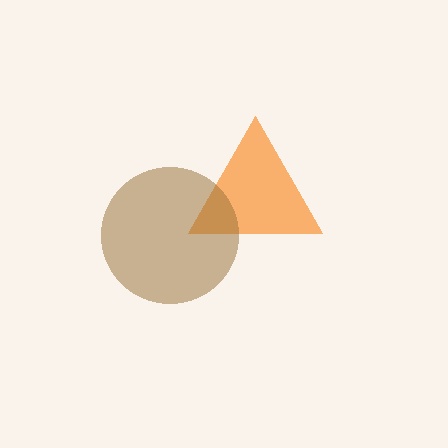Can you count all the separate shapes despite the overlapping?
Yes, there are 2 separate shapes.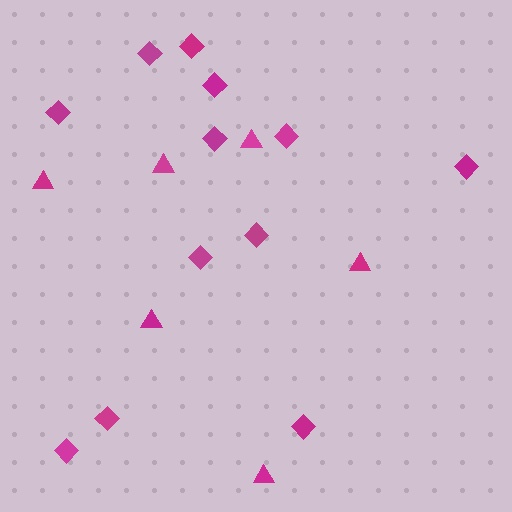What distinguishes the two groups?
There are 2 groups: one group of diamonds (12) and one group of triangles (6).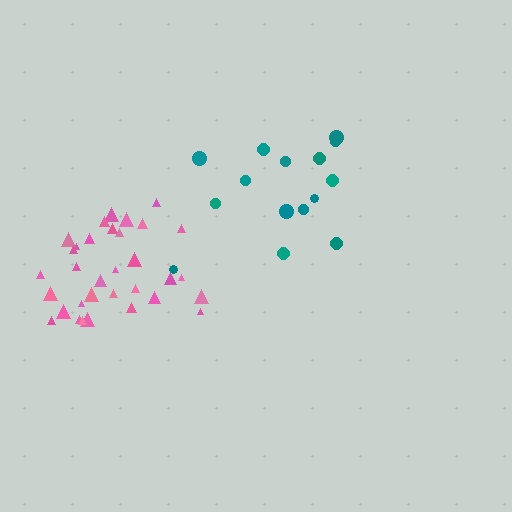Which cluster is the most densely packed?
Pink.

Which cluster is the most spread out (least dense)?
Teal.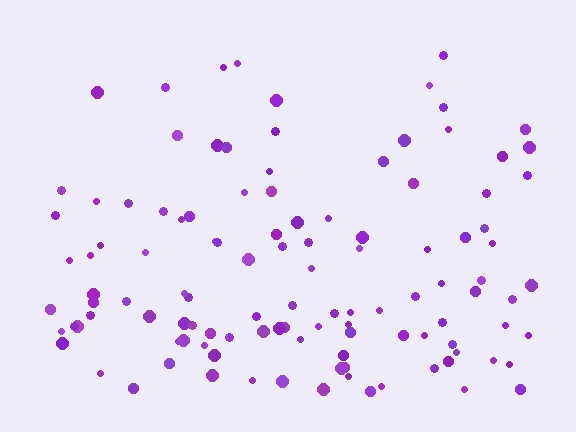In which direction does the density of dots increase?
From top to bottom, with the bottom side densest.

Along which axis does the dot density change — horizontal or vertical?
Vertical.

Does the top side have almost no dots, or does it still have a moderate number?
Still a moderate number, just noticeably fewer than the bottom.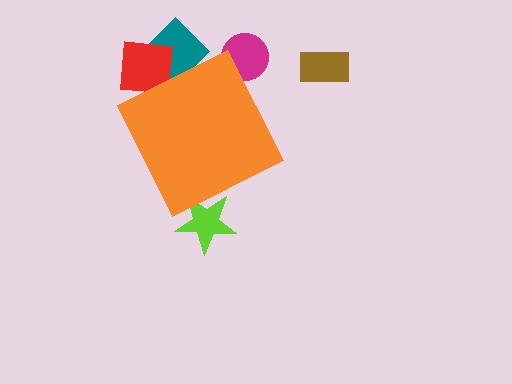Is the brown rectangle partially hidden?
No, the brown rectangle is fully visible.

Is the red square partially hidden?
Yes, the red square is partially hidden behind the orange diamond.